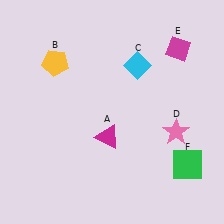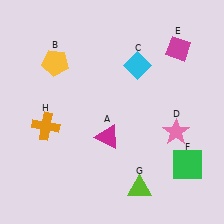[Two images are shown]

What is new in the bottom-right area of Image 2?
A lime triangle (G) was added in the bottom-right area of Image 2.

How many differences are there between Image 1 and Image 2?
There are 2 differences between the two images.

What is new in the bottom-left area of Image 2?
An orange cross (H) was added in the bottom-left area of Image 2.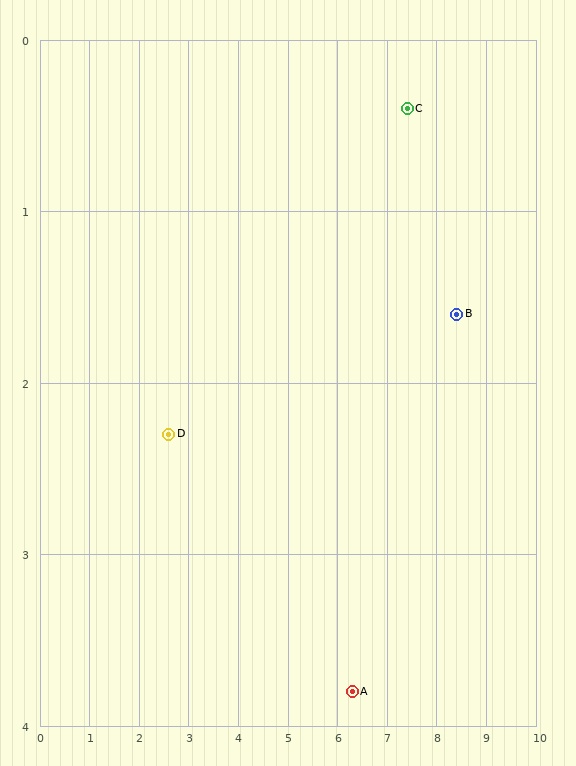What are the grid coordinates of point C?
Point C is at approximately (7.4, 0.4).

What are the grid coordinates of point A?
Point A is at approximately (6.3, 3.8).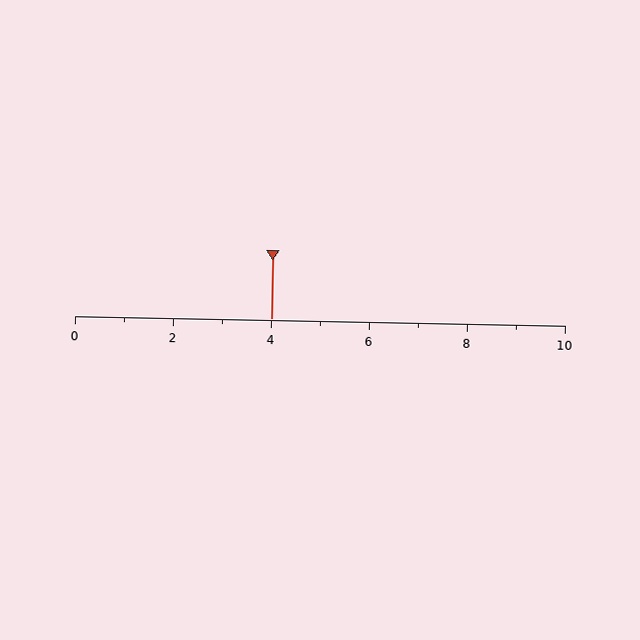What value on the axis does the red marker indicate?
The marker indicates approximately 4.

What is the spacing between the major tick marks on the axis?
The major ticks are spaced 2 apart.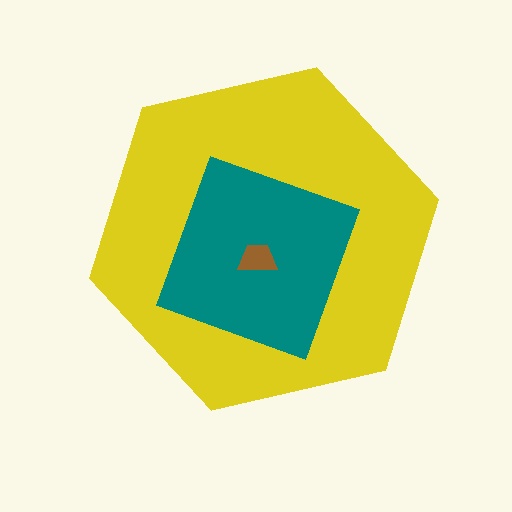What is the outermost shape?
The yellow hexagon.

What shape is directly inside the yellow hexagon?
The teal square.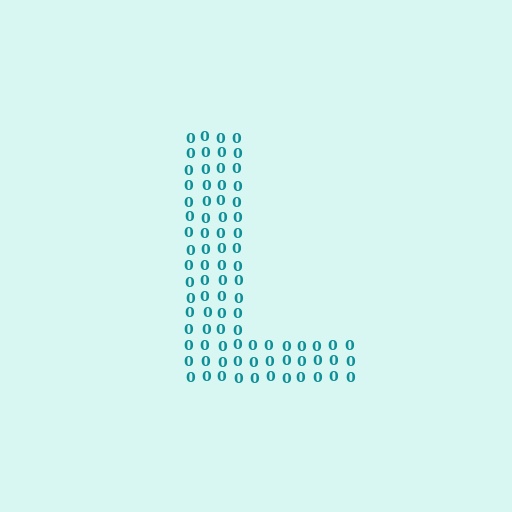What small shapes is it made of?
It is made of small digit 0's.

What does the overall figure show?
The overall figure shows the letter L.